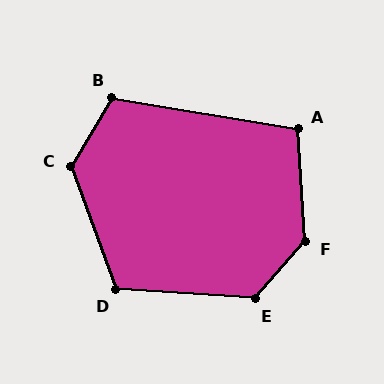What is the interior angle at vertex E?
Approximately 128 degrees (obtuse).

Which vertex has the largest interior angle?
F, at approximately 135 degrees.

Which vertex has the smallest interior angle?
A, at approximately 103 degrees.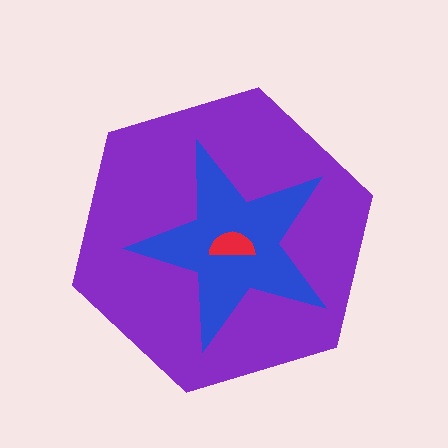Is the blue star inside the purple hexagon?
Yes.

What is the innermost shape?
The red semicircle.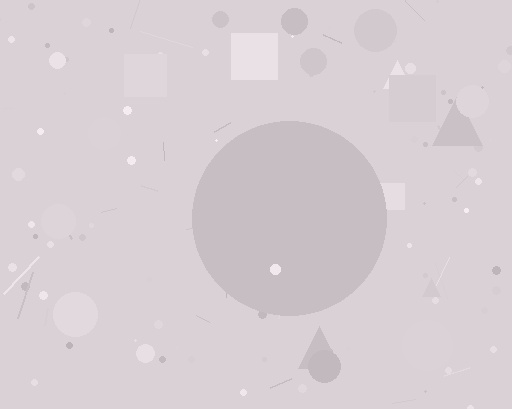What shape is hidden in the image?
A circle is hidden in the image.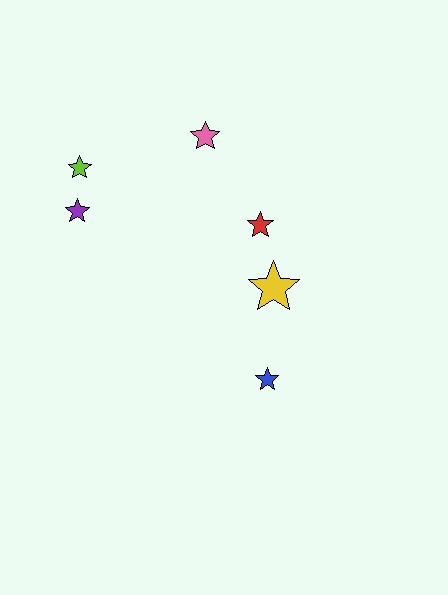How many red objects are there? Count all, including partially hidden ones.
There is 1 red object.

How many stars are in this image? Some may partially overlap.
There are 6 stars.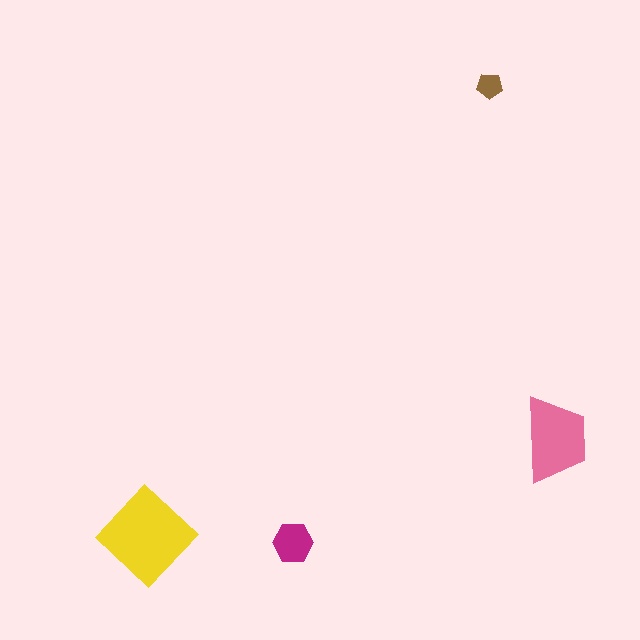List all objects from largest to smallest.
The yellow diamond, the pink trapezoid, the magenta hexagon, the brown pentagon.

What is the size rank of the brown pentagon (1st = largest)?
4th.